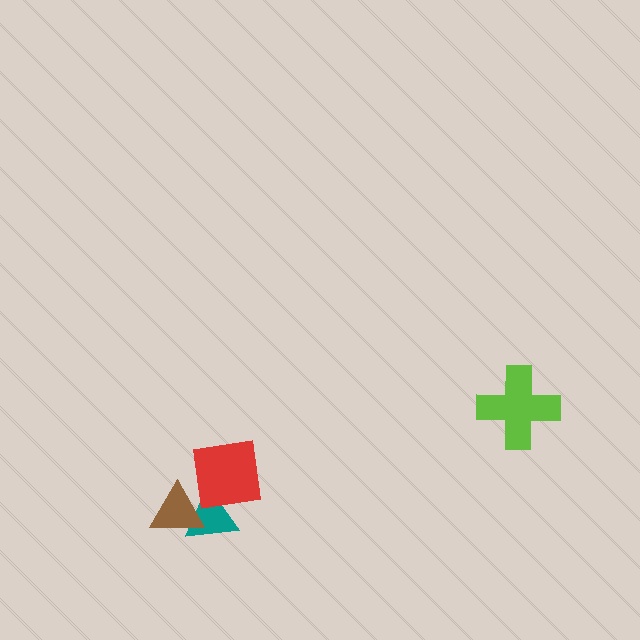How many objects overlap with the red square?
1 object overlaps with the red square.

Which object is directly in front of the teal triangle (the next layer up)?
The brown triangle is directly in front of the teal triangle.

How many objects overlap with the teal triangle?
2 objects overlap with the teal triangle.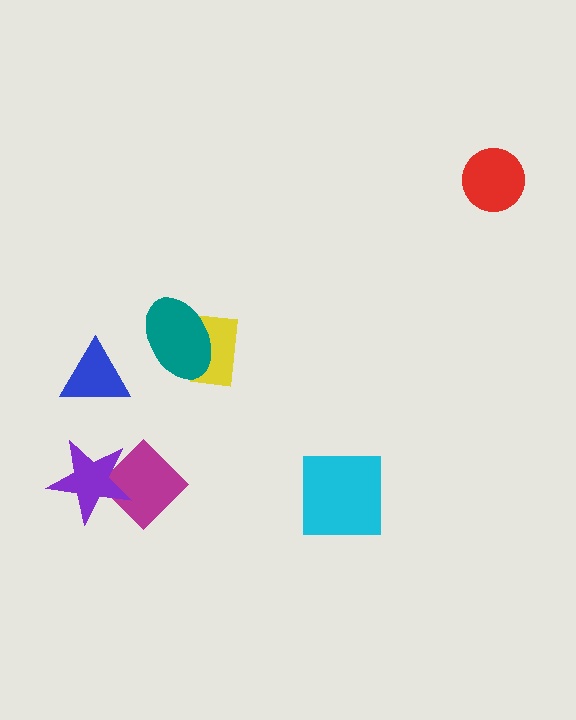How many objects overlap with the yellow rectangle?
1 object overlaps with the yellow rectangle.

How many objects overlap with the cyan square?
0 objects overlap with the cyan square.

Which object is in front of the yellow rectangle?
The teal ellipse is in front of the yellow rectangle.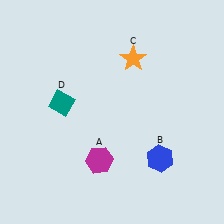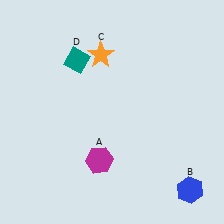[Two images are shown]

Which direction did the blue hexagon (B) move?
The blue hexagon (B) moved down.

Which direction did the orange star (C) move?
The orange star (C) moved left.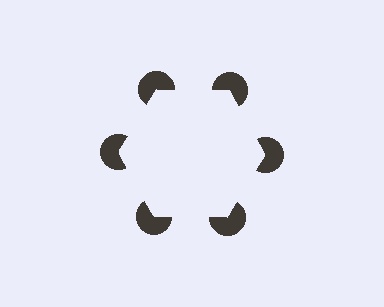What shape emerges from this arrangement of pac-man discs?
An illusory hexagon — its edges are inferred from the aligned wedge cuts in the pac-man discs, not physically drawn.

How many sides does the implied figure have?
6 sides.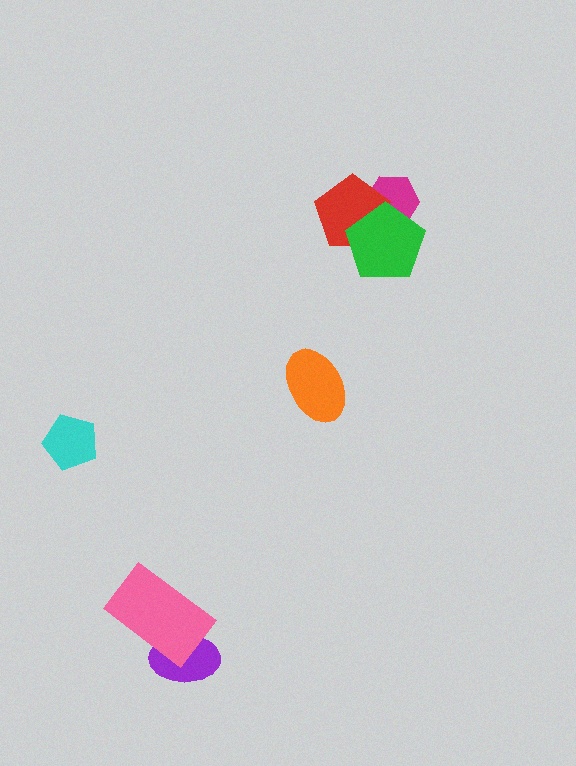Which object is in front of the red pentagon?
The green pentagon is in front of the red pentagon.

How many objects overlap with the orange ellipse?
0 objects overlap with the orange ellipse.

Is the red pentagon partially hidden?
Yes, it is partially covered by another shape.